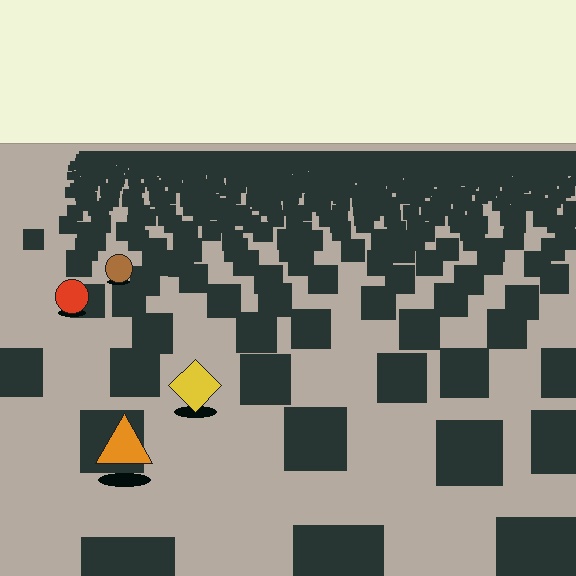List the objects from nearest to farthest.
From nearest to farthest: the orange triangle, the yellow diamond, the red circle, the brown circle.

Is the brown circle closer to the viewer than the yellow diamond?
No. The yellow diamond is closer — you can tell from the texture gradient: the ground texture is coarser near it.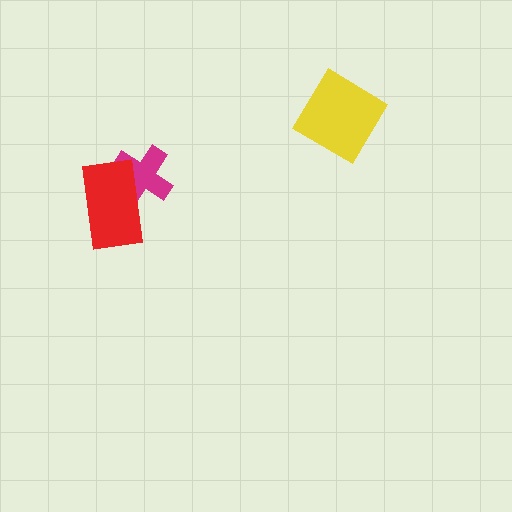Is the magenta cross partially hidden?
Yes, it is partially covered by another shape.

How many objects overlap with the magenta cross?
1 object overlaps with the magenta cross.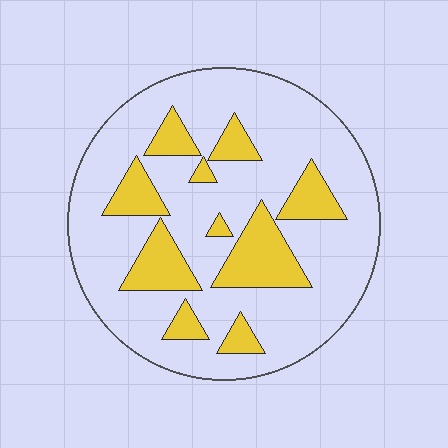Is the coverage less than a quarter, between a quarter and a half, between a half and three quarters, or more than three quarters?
Less than a quarter.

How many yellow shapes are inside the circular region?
10.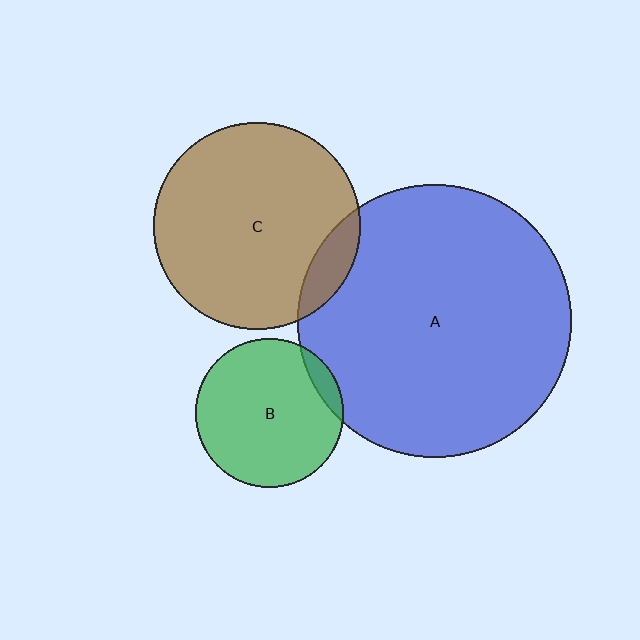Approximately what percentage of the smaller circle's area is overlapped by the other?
Approximately 10%.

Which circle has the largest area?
Circle A (blue).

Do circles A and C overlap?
Yes.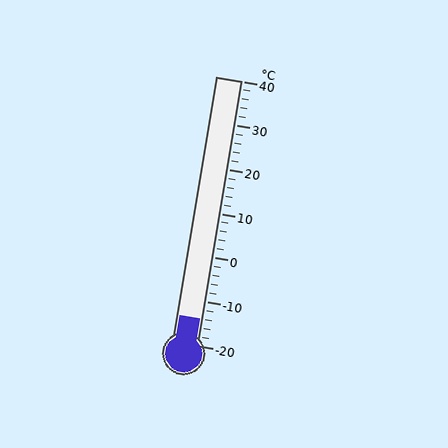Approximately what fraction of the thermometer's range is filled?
The thermometer is filled to approximately 10% of its range.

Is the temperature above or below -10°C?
The temperature is below -10°C.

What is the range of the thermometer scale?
The thermometer scale ranges from -20°C to 40°C.